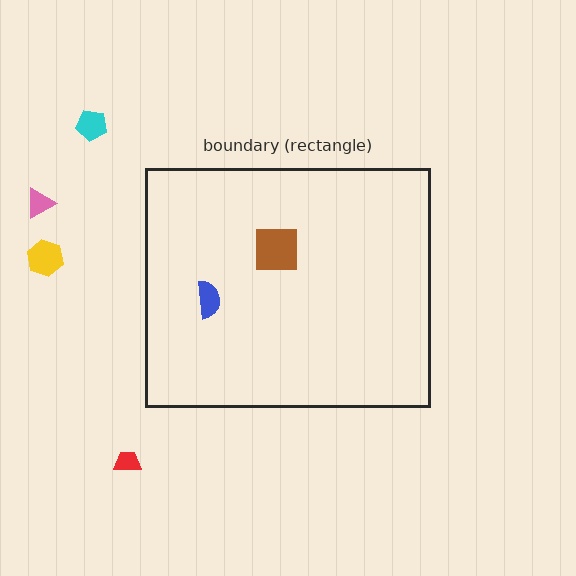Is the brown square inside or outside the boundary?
Inside.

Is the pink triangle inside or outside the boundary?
Outside.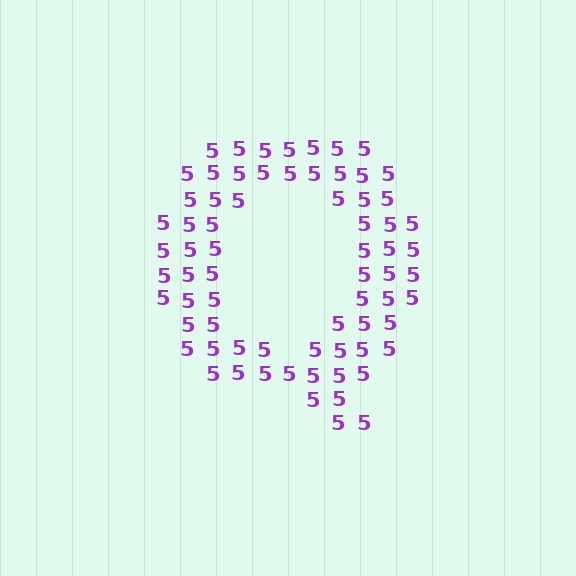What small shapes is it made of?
It is made of small digit 5's.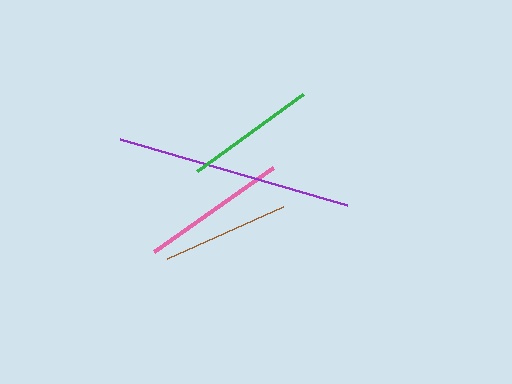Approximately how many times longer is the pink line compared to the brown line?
The pink line is approximately 1.1 times the length of the brown line.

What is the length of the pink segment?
The pink segment is approximately 145 pixels long.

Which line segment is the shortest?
The brown line is the shortest at approximately 128 pixels.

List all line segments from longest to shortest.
From longest to shortest: purple, pink, green, brown.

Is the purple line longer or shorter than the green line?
The purple line is longer than the green line.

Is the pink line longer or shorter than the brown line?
The pink line is longer than the brown line.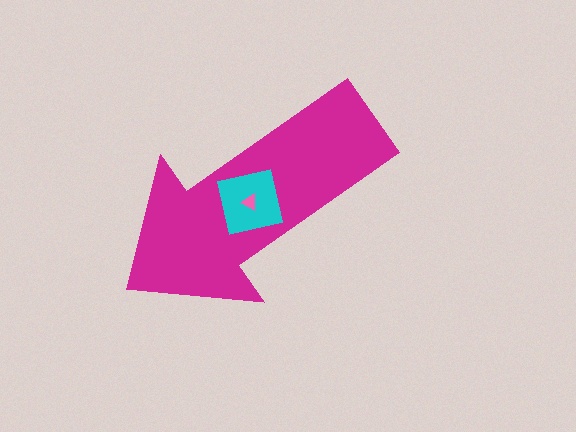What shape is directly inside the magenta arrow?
The cyan square.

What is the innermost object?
The pink triangle.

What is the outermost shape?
The magenta arrow.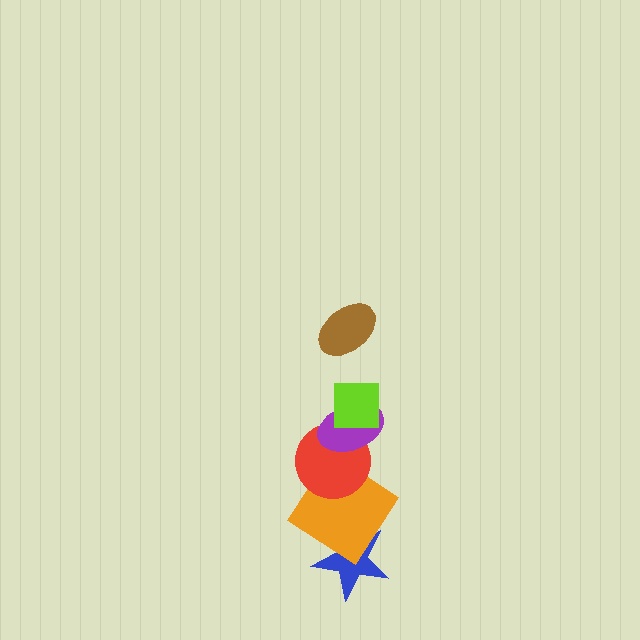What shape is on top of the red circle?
The purple ellipse is on top of the red circle.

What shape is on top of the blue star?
The orange diamond is on top of the blue star.